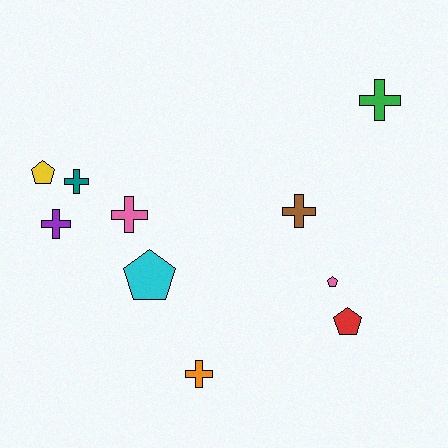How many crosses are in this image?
There are 6 crosses.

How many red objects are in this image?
There is 1 red object.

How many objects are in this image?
There are 10 objects.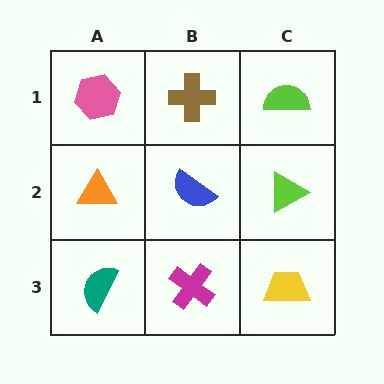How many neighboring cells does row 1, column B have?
3.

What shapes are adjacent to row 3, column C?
A lime triangle (row 2, column C), a magenta cross (row 3, column B).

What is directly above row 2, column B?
A brown cross.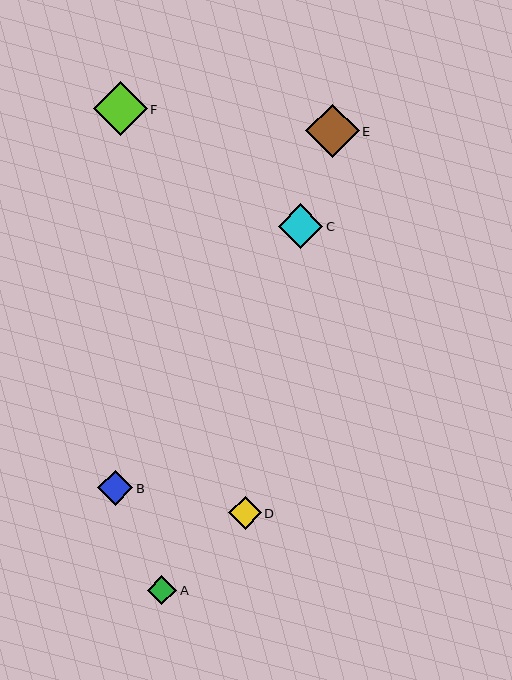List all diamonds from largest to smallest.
From largest to smallest: F, E, C, B, D, A.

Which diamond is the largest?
Diamond F is the largest with a size of approximately 54 pixels.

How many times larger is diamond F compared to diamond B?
Diamond F is approximately 1.6 times the size of diamond B.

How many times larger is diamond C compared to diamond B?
Diamond C is approximately 1.3 times the size of diamond B.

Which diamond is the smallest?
Diamond A is the smallest with a size of approximately 30 pixels.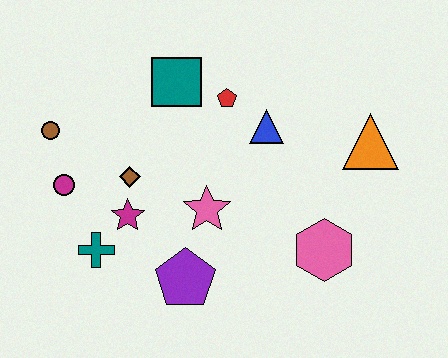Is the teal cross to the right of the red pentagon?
No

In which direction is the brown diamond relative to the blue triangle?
The brown diamond is to the left of the blue triangle.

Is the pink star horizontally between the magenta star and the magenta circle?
No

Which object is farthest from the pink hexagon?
The brown circle is farthest from the pink hexagon.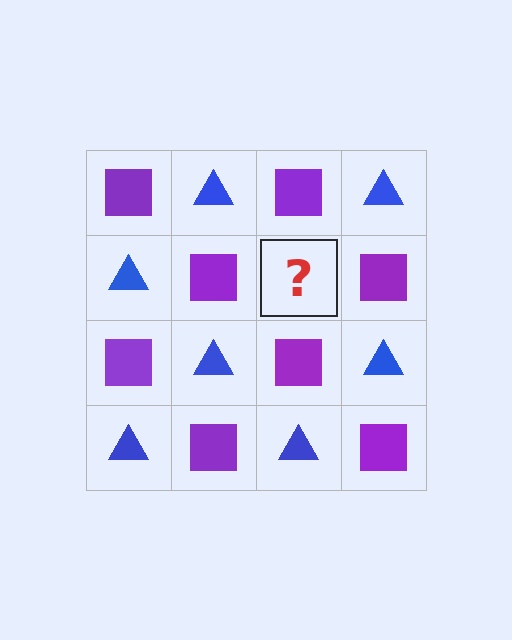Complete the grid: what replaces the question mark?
The question mark should be replaced with a blue triangle.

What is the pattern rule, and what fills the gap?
The rule is that it alternates purple square and blue triangle in a checkerboard pattern. The gap should be filled with a blue triangle.